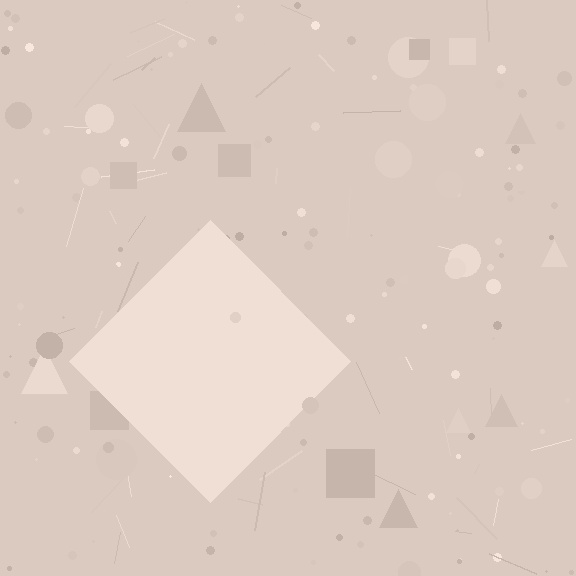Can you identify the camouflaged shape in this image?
The camouflaged shape is a diamond.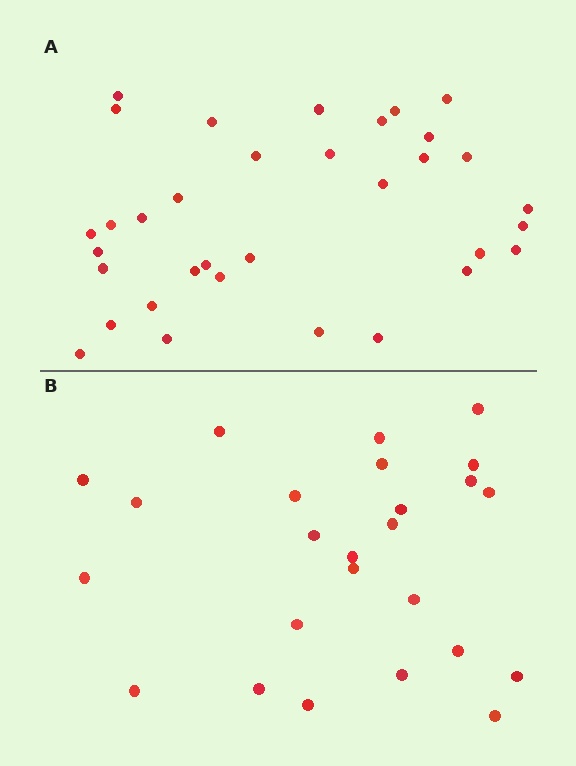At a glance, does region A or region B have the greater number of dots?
Region A (the top region) has more dots.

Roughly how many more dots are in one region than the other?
Region A has roughly 8 or so more dots than region B.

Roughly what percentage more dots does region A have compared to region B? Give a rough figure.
About 35% more.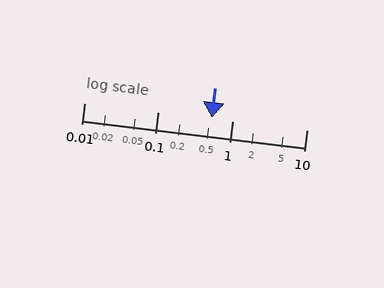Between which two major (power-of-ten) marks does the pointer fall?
The pointer is between 0.1 and 1.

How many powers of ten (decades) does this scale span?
The scale spans 3 decades, from 0.01 to 10.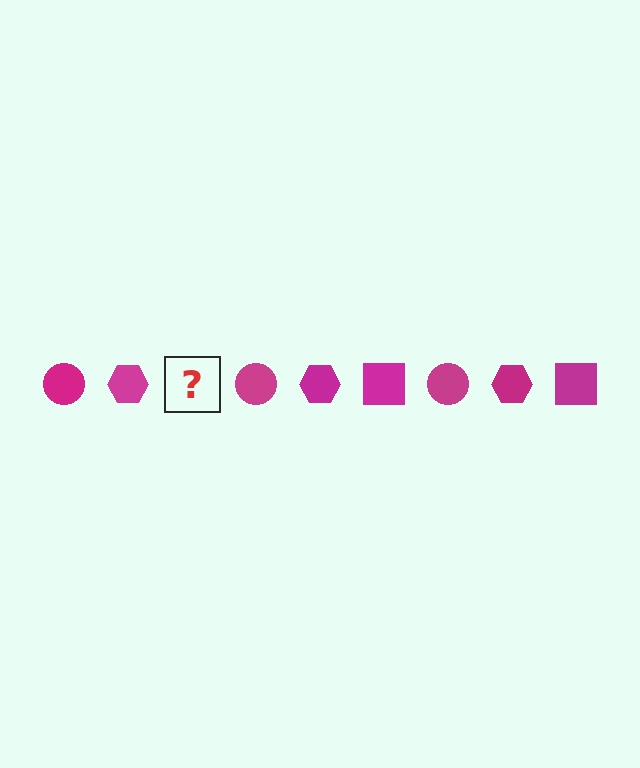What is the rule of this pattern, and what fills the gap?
The rule is that the pattern cycles through circle, hexagon, square shapes in magenta. The gap should be filled with a magenta square.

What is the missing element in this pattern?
The missing element is a magenta square.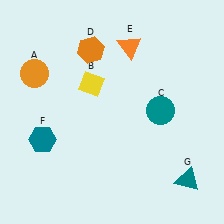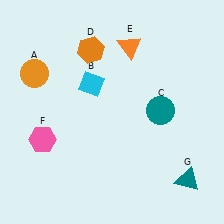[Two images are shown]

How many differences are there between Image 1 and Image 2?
There are 2 differences between the two images.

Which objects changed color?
B changed from yellow to cyan. F changed from teal to pink.